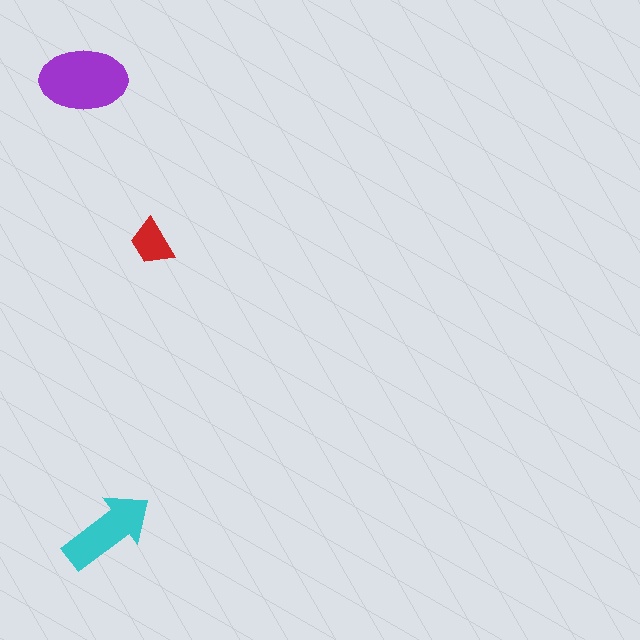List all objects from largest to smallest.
The purple ellipse, the cyan arrow, the red trapezoid.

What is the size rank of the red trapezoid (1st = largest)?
3rd.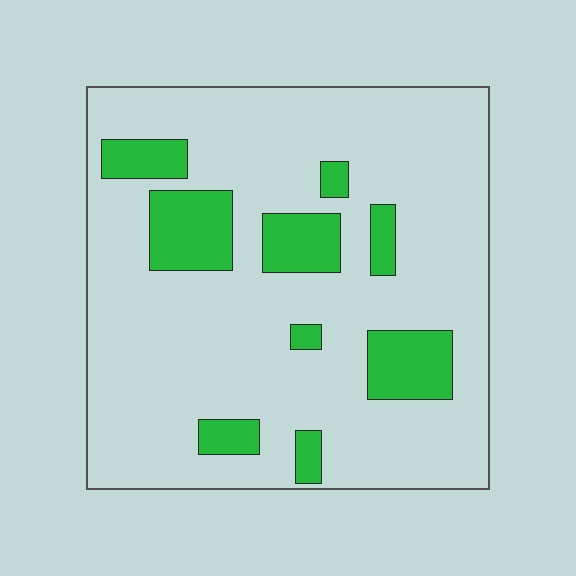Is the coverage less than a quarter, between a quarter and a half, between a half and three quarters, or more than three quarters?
Less than a quarter.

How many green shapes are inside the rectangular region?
9.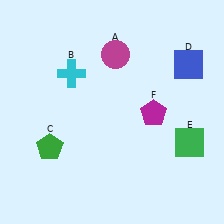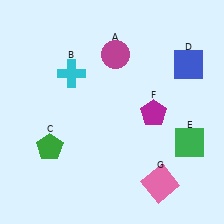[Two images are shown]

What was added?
A pink square (G) was added in Image 2.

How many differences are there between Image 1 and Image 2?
There is 1 difference between the two images.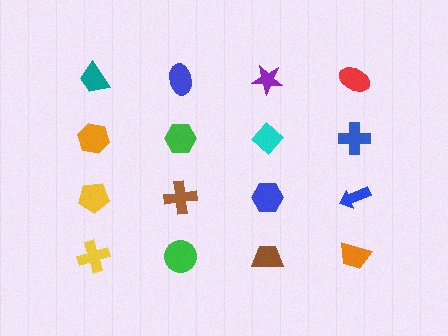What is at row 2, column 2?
A green hexagon.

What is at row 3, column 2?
A brown cross.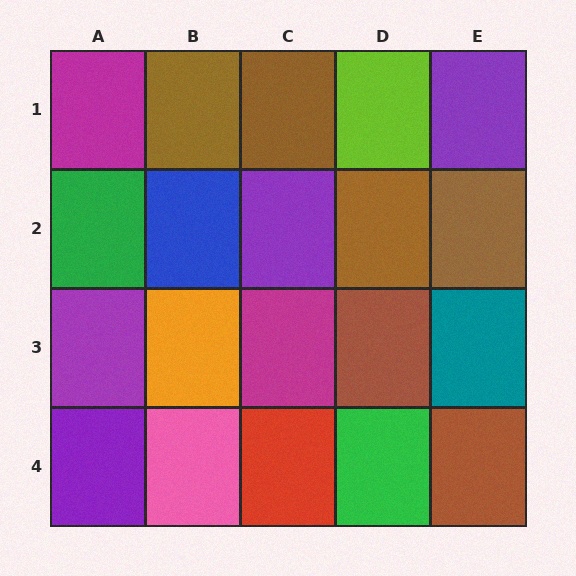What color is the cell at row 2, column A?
Green.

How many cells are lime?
1 cell is lime.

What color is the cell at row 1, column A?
Magenta.